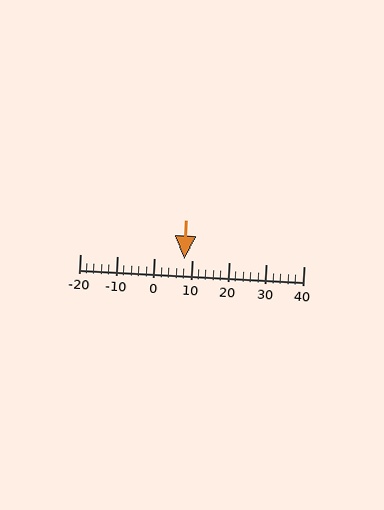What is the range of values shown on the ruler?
The ruler shows values from -20 to 40.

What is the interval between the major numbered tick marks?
The major tick marks are spaced 10 units apart.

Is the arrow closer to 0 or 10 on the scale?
The arrow is closer to 10.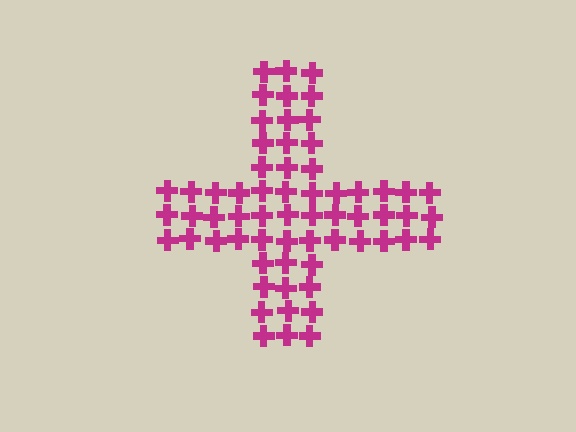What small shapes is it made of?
It is made of small crosses.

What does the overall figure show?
The overall figure shows a cross.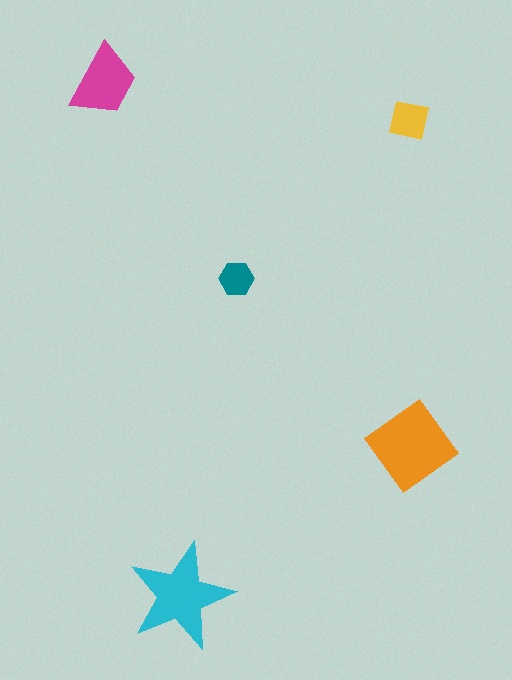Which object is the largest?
The orange diamond.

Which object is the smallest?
The teal hexagon.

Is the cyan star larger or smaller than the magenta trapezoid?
Larger.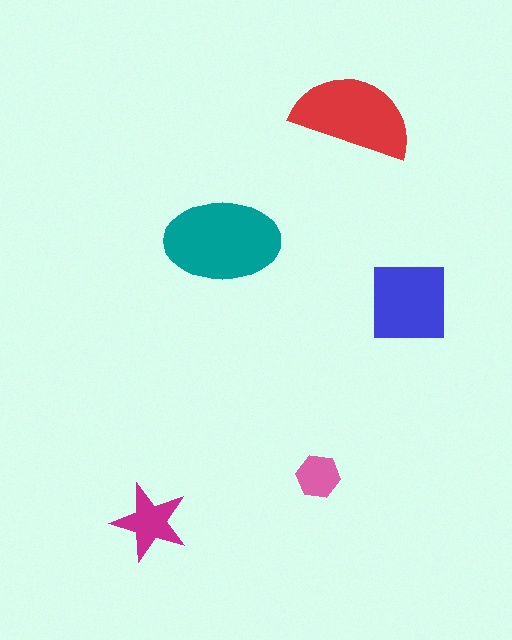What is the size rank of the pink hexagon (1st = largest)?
5th.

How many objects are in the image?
There are 5 objects in the image.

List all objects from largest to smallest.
The teal ellipse, the red semicircle, the blue square, the magenta star, the pink hexagon.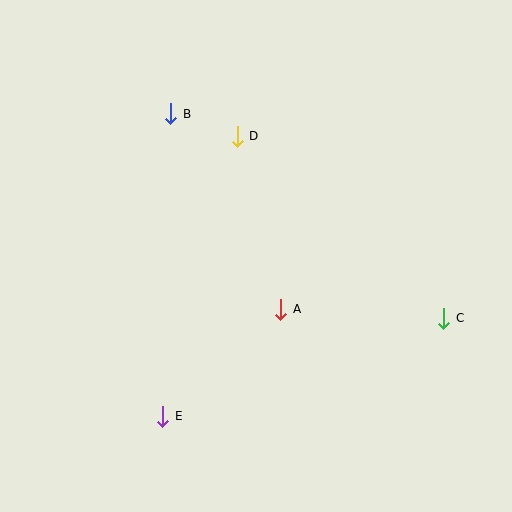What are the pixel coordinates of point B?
Point B is at (171, 114).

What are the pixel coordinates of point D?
Point D is at (237, 136).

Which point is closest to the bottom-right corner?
Point C is closest to the bottom-right corner.